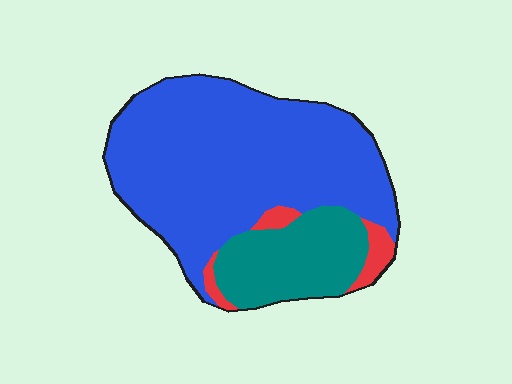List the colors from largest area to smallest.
From largest to smallest: blue, teal, red.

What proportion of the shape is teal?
Teal covers roughly 20% of the shape.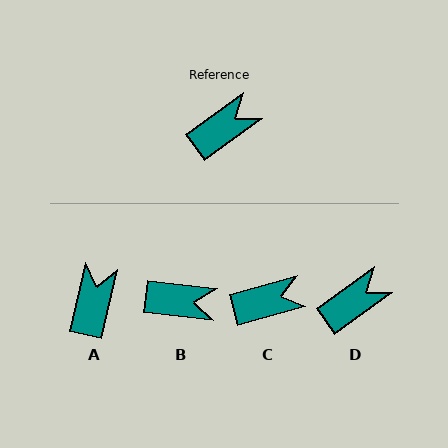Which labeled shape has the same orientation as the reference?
D.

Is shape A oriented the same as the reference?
No, it is off by about 41 degrees.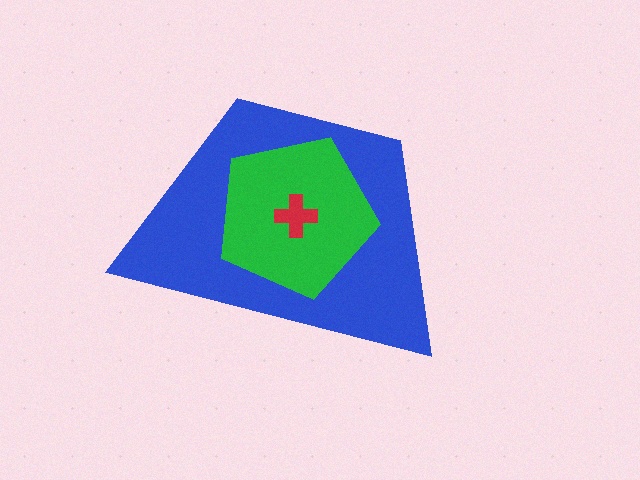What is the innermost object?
The red cross.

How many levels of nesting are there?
3.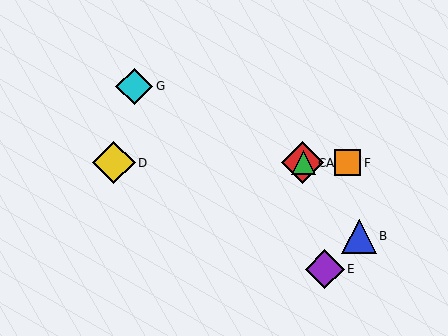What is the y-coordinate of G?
Object G is at y≈86.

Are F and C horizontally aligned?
Yes, both are at y≈163.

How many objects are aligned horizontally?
4 objects (A, C, D, F) are aligned horizontally.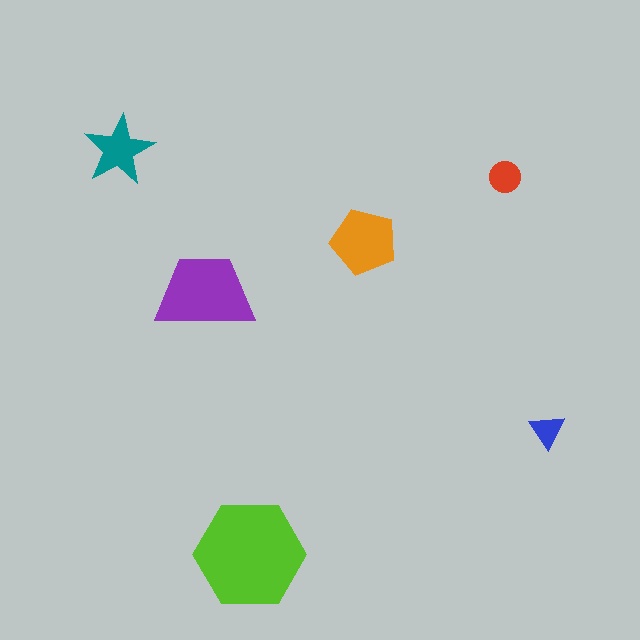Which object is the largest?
The lime hexagon.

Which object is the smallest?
The blue triangle.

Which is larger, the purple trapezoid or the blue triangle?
The purple trapezoid.